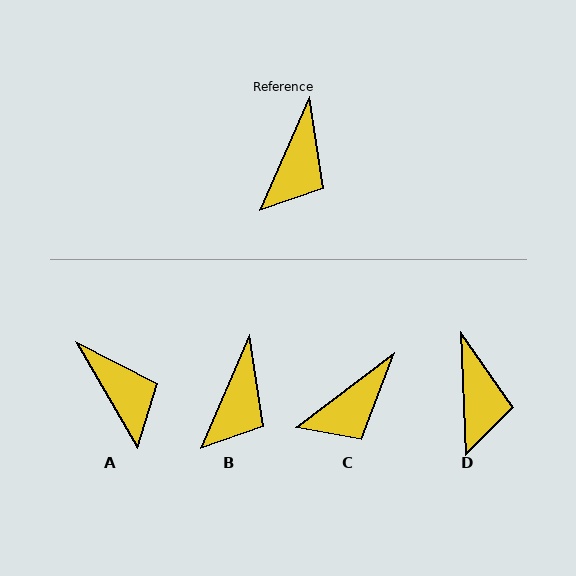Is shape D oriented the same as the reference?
No, it is off by about 26 degrees.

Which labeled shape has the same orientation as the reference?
B.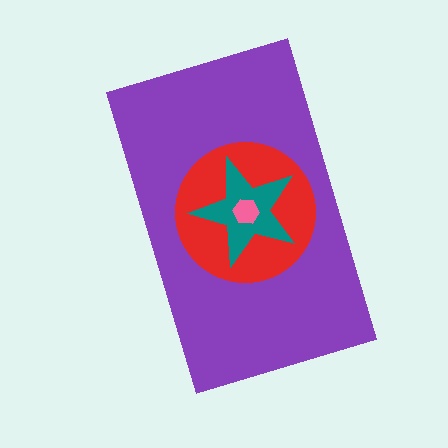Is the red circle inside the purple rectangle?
Yes.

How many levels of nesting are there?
4.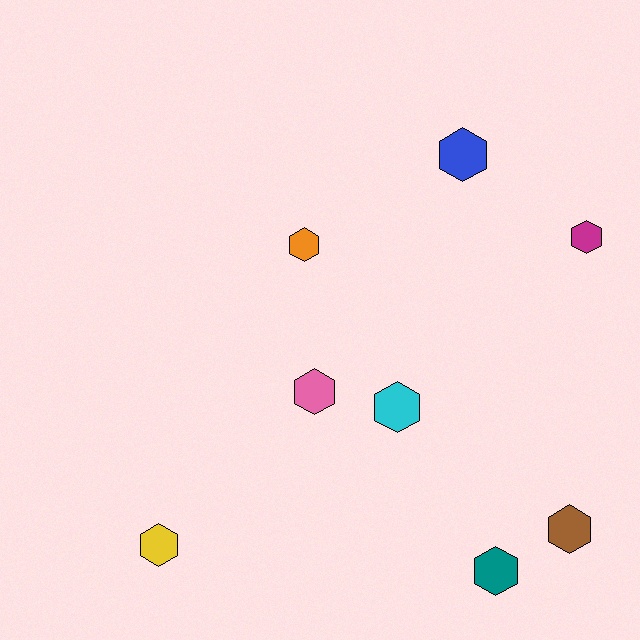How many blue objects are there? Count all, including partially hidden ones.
There is 1 blue object.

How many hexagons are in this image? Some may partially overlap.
There are 8 hexagons.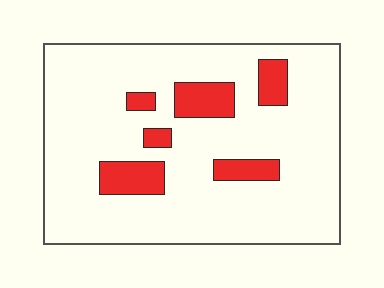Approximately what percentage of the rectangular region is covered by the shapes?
Approximately 15%.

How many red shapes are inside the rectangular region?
6.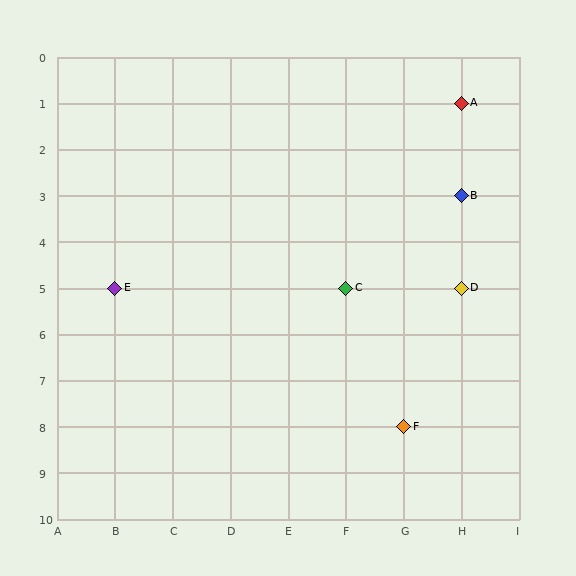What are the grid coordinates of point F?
Point F is at grid coordinates (G, 8).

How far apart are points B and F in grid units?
Points B and F are 1 column and 5 rows apart (about 5.1 grid units diagonally).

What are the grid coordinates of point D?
Point D is at grid coordinates (H, 5).